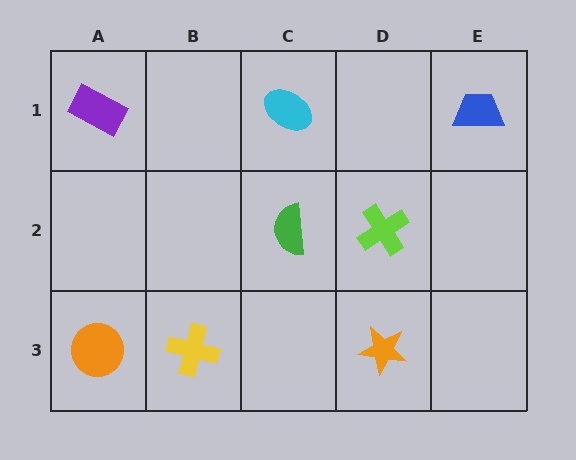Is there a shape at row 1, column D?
No, that cell is empty.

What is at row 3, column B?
A yellow cross.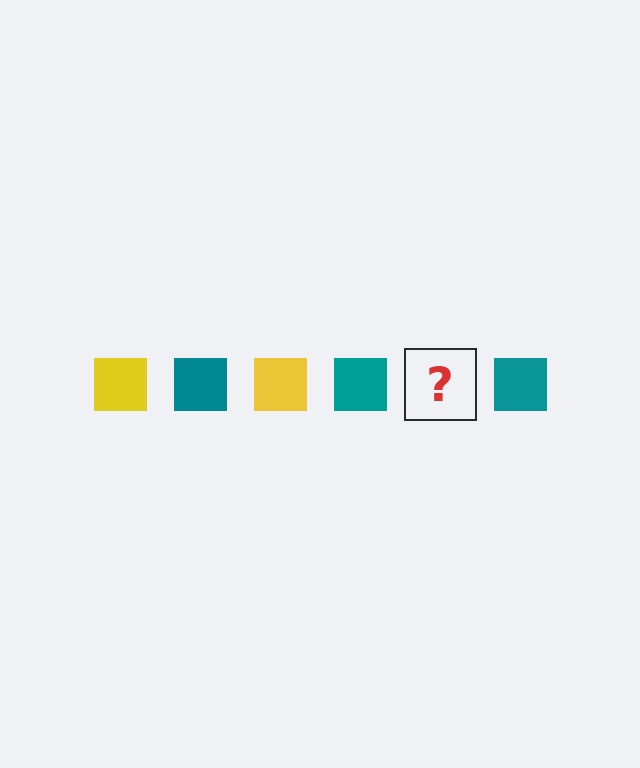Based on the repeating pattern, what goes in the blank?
The blank should be a yellow square.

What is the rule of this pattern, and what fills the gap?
The rule is that the pattern cycles through yellow, teal squares. The gap should be filled with a yellow square.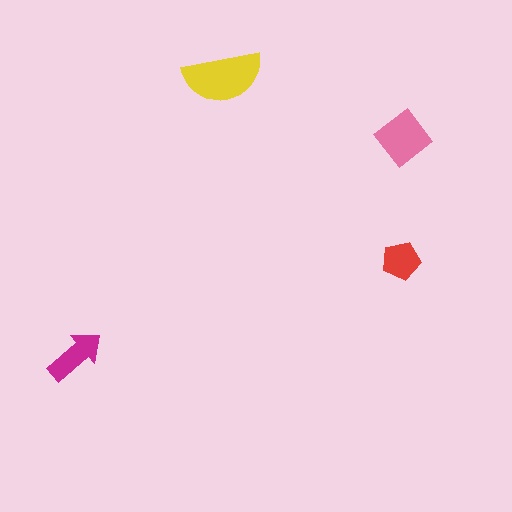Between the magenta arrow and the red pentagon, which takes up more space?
The magenta arrow.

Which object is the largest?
The yellow semicircle.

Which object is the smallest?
The red pentagon.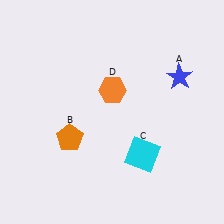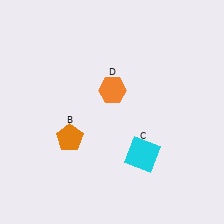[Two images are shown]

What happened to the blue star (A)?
The blue star (A) was removed in Image 2. It was in the top-right area of Image 1.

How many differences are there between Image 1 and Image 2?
There is 1 difference between the two images.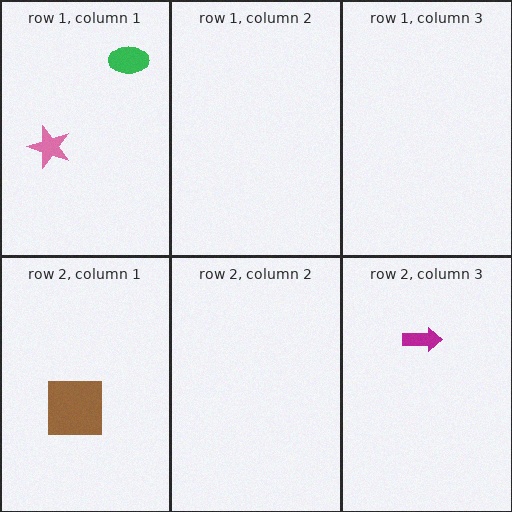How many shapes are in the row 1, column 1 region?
2.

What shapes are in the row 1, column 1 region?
The green ellipse, the pink star.